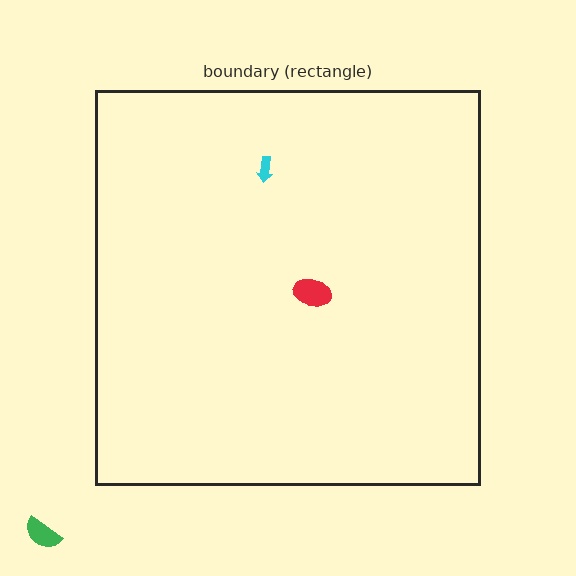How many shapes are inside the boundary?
2 inside, 1 outside.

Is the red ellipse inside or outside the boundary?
Inside.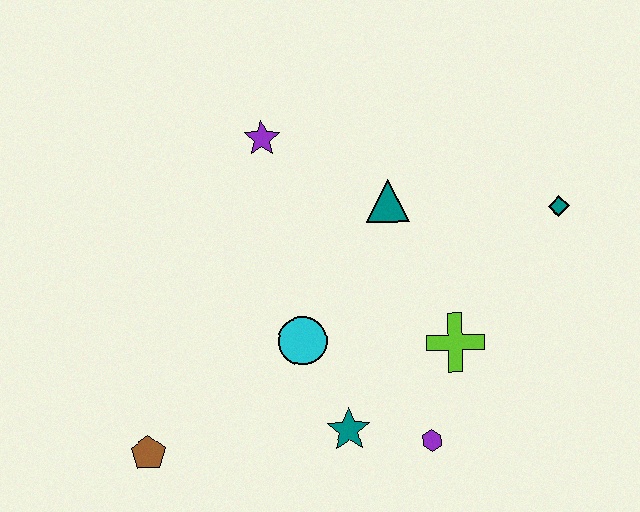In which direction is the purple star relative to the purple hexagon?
The purple star is above the purple hexagon.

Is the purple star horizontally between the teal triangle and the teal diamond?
No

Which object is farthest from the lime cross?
The brown pentagon is farthest from the lime cross.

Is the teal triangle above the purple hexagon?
Yes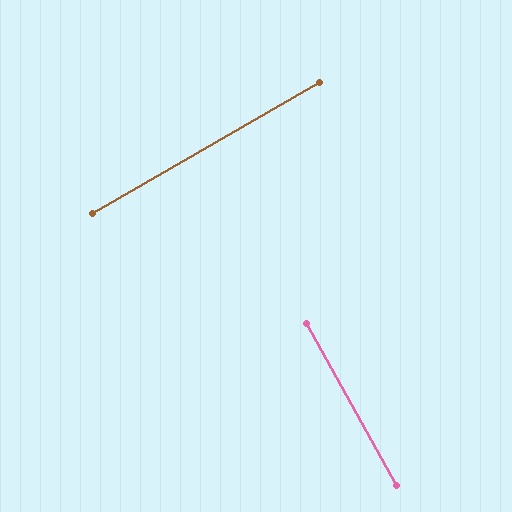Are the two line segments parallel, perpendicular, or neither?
Perpendicular — they meet at approximately 89°.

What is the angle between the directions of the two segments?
Approximately 89 degrees.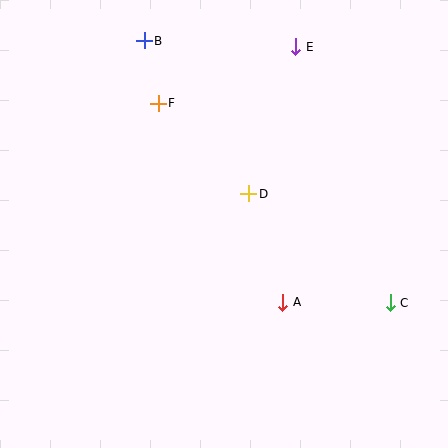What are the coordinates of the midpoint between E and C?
The midpoint between E and C is at (343, 175).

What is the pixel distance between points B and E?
The distance between B and E is 151 pixels.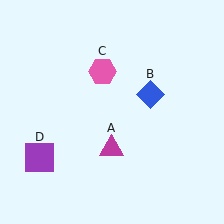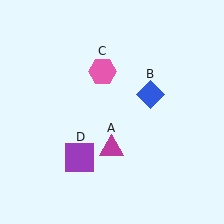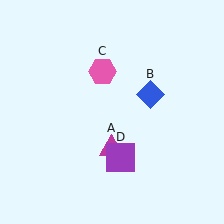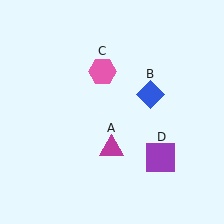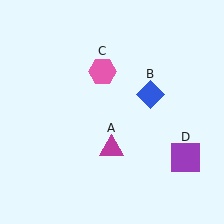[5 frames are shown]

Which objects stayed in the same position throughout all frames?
Magenta triangle (object A) and blue diamond (object B) and pink hexagon (object C) remained stationary.